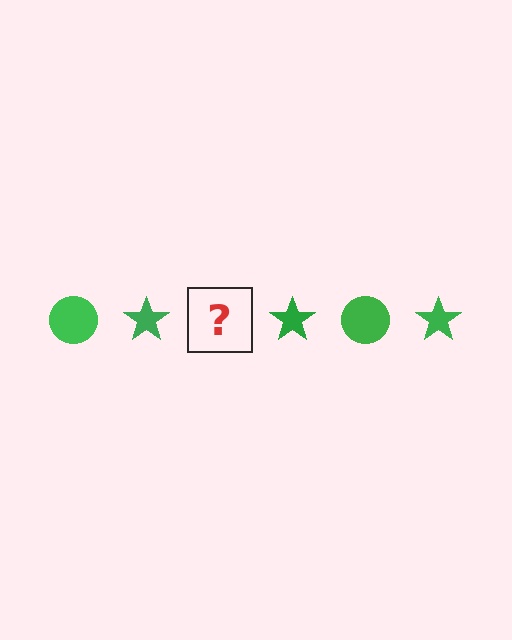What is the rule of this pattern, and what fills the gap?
The rule is that the pattern cycles through circle, star shapes in green. The gap should be filled with a green circle.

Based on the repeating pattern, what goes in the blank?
The blank should be a green circle.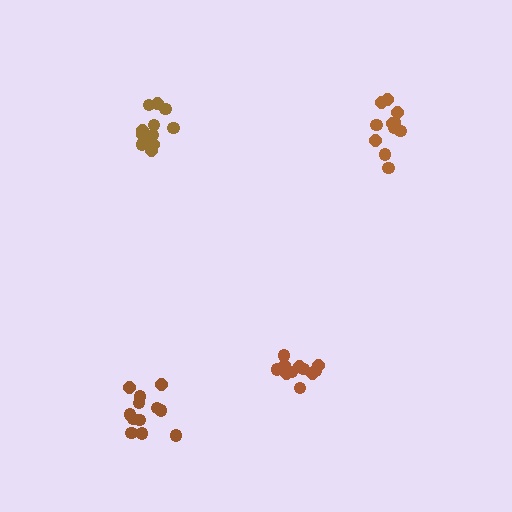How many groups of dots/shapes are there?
There are 4 groups.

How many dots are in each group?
Group 1: 12 dots, Group 2: 11 dots, Group 3: 12 dots, Group 4: 12 dots (47 total).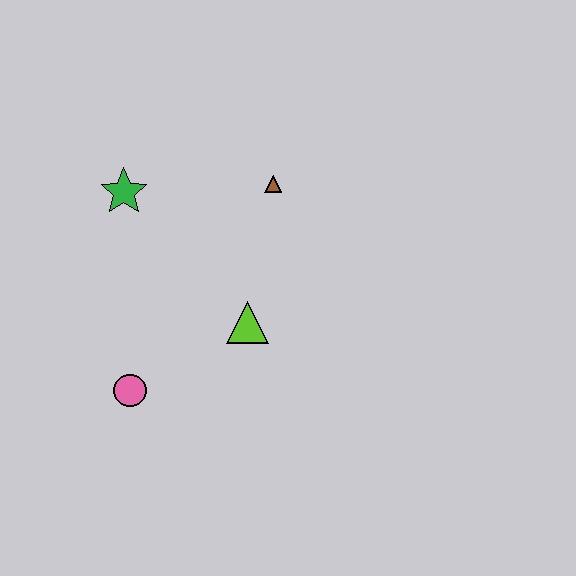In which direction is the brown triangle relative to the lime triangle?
The brown triangle is above the lime triangle.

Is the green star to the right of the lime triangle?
No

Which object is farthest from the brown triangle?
The pink circle is farthest from the brown triangle.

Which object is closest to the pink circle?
The lime triangle is closest to the pink circle.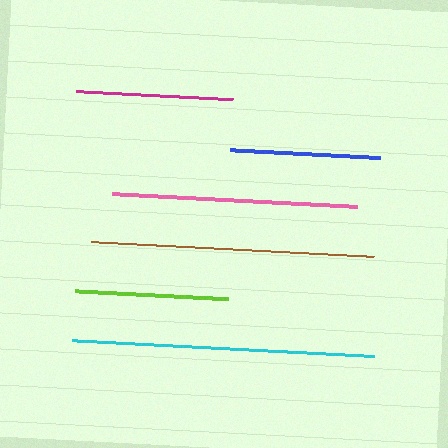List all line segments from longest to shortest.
From longest to shortest: cyan, brown, pink, magenta, lime, blue.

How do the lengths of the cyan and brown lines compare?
The cyan and brown lines are approximately the same length.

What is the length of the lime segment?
The lime segment is approximately 154 pixels long.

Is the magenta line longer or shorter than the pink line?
The pink line is longer than the magenta line.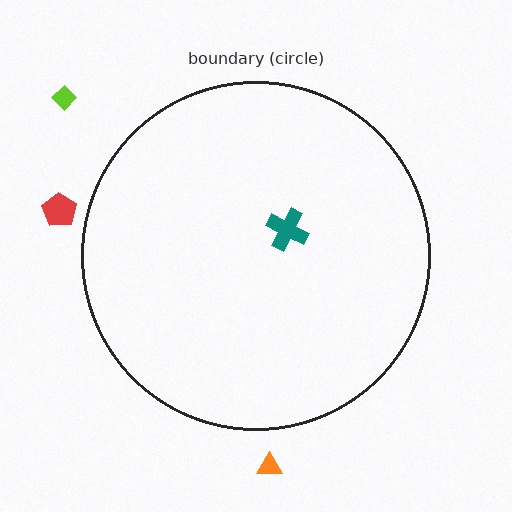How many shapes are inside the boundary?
1 inside, 3 outside.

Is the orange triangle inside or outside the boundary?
Outside.